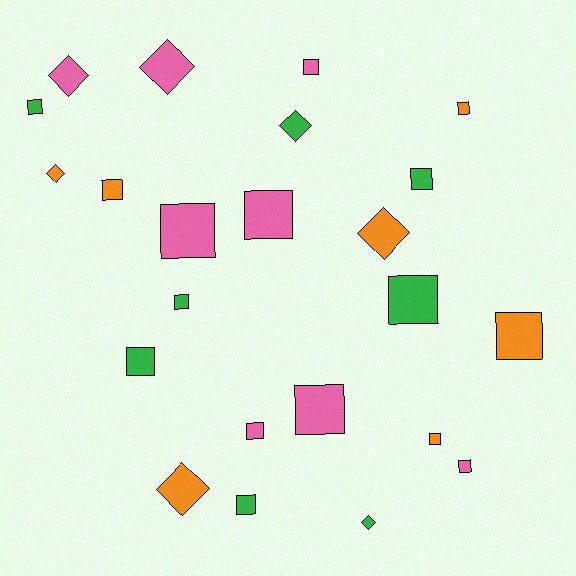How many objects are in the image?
There are 23 objects.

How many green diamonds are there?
There are 2 green diamonds.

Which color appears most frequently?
Green, with 8 objects.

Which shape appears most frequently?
Square, with 16 objects.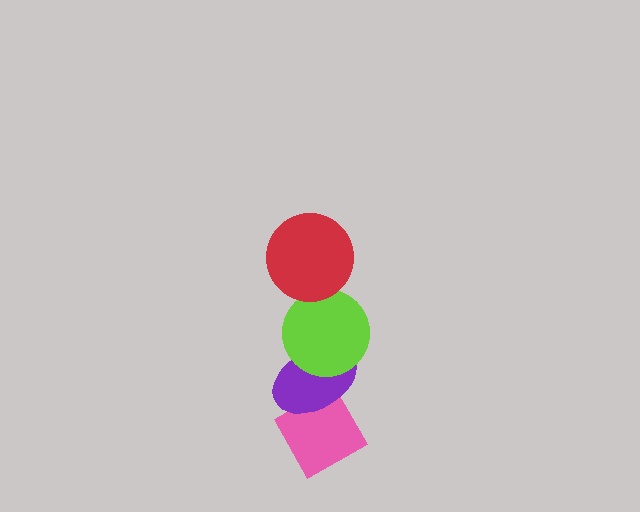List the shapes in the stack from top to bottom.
From top to bottom: the red circle, the lime circle, the purple ellipse, the pink diamond.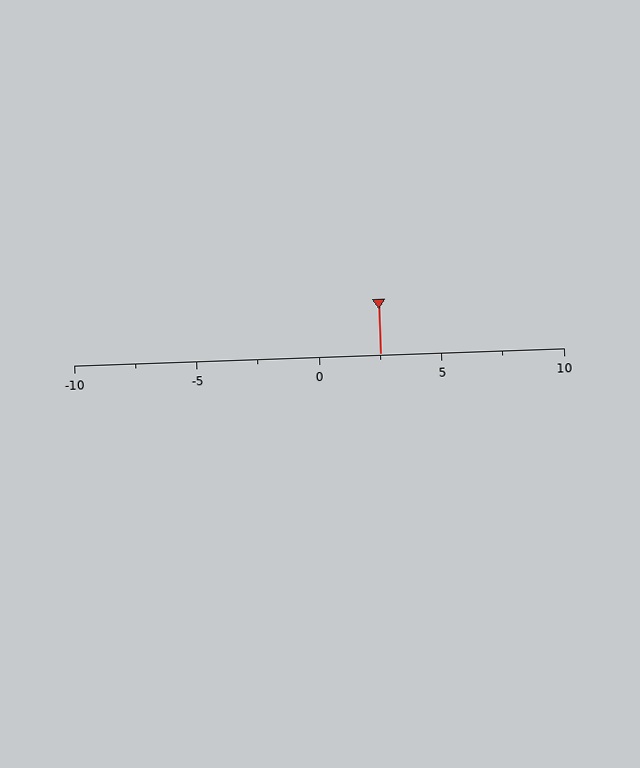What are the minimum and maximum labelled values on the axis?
The axis runs from -10 to 10.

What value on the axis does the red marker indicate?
The marker indicates approximately 2.5.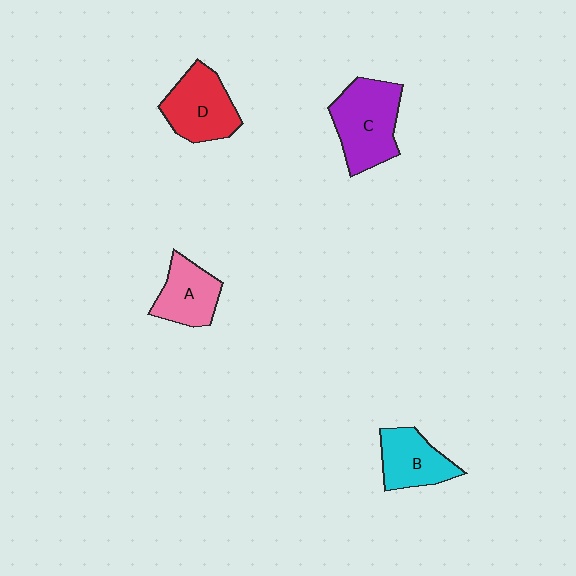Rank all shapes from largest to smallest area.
From largest to smallest: C (purple), D (red), B (cyan), A (pink).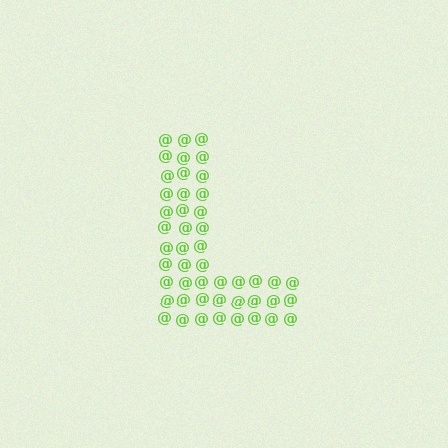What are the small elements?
The small elements are at signs.